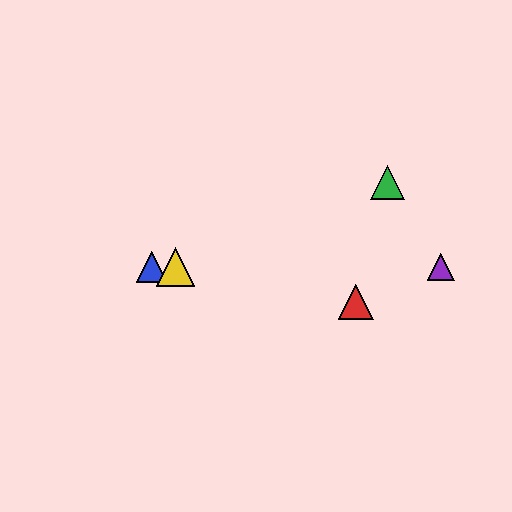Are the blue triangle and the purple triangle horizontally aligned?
Yes, both are at y≈267.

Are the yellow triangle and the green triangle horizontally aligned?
No, the yellow triangle is at y≈267 and the green triangle is at y≈183.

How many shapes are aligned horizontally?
3 shapes (the blue triangle, the yellow triangle, the purple triangle) are aligned horizontally.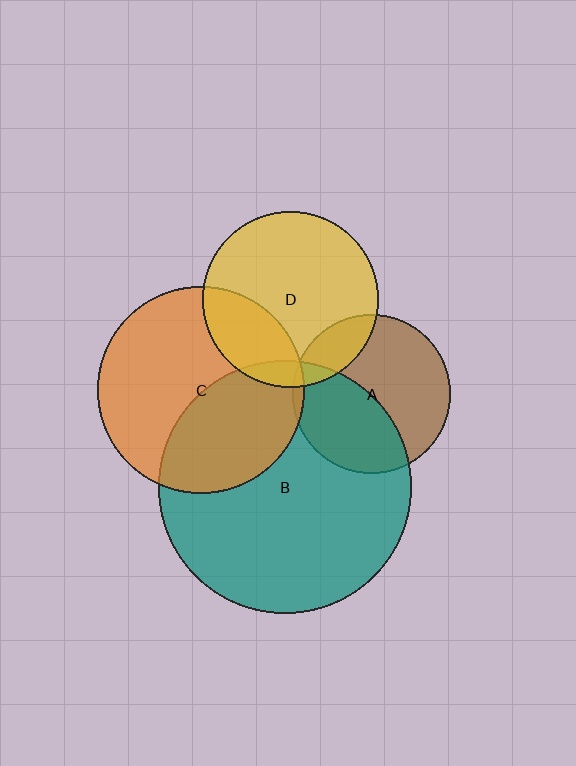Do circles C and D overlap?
Yes.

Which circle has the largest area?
Circle B (teal).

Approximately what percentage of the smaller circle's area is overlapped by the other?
Approximately 25%.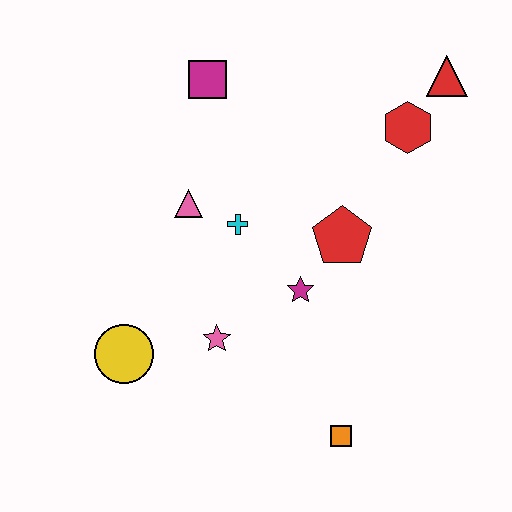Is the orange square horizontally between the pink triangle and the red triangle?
Yes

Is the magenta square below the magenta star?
No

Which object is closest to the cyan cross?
The pink triangle is closest to the cyan cross.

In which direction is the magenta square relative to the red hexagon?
The magenta square is to the left of the red hexagon.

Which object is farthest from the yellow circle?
The red triangle is farthest from the yellow circle.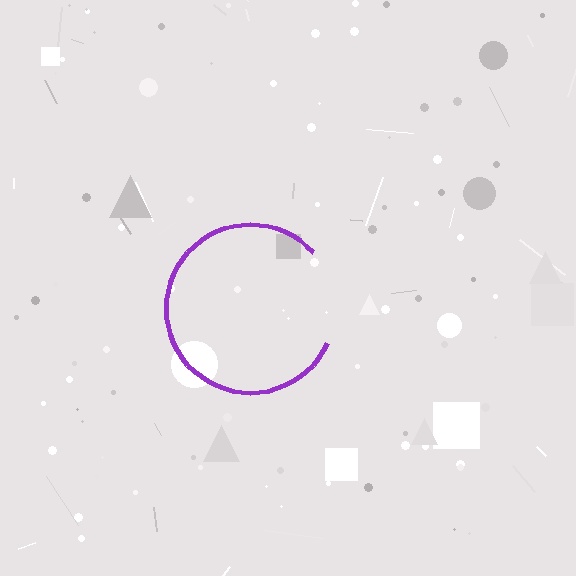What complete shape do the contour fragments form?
The contour fragments form a circle.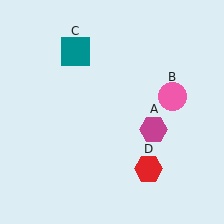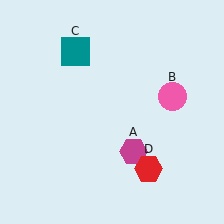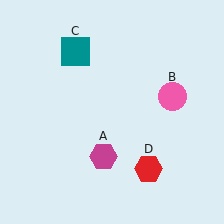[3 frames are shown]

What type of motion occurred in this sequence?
The magenta hexagon (object A) rotated clockwise around the center of the scene.